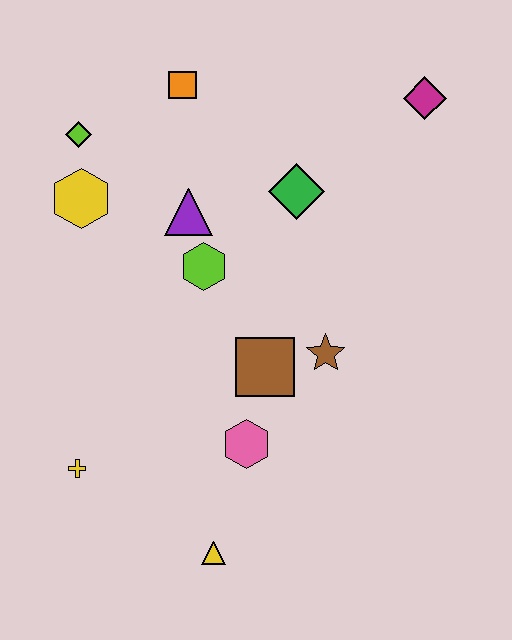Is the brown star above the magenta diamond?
No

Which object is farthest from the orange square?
The yellow triangle is farthest from the orange square.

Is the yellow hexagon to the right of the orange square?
No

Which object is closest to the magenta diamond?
The green diamond is closest to the magenta diamond.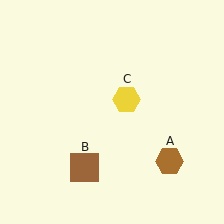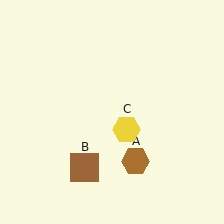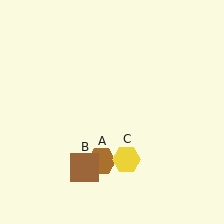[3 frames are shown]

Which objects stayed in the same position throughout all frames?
Brown square (object B) remained stationary.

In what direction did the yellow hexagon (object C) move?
The yellow hexagon (object C) moved down.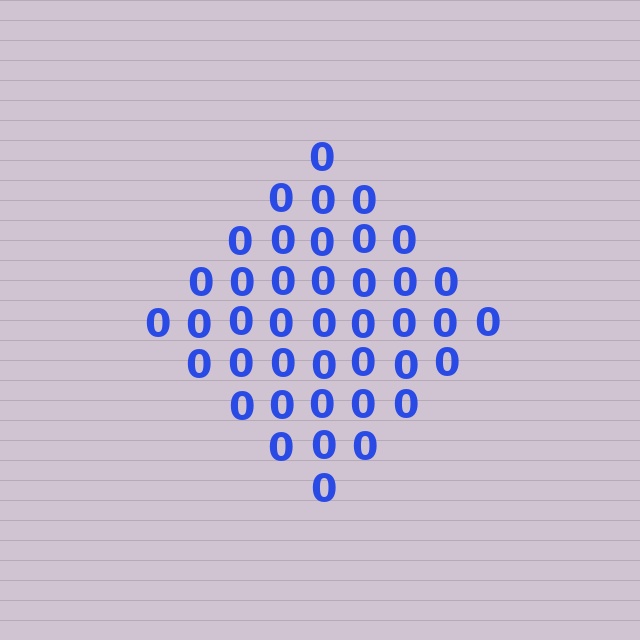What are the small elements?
The small elements are digit 0's.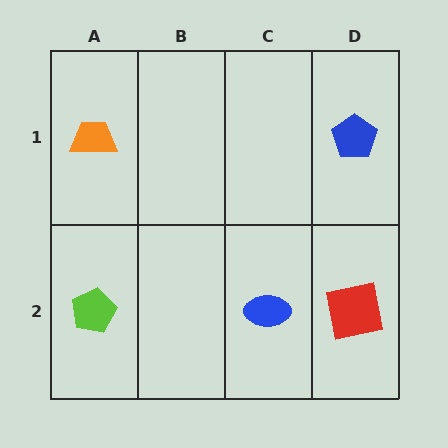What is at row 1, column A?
An orange trapezoid.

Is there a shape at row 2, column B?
No, that cell is empty.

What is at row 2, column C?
A blue ellipse.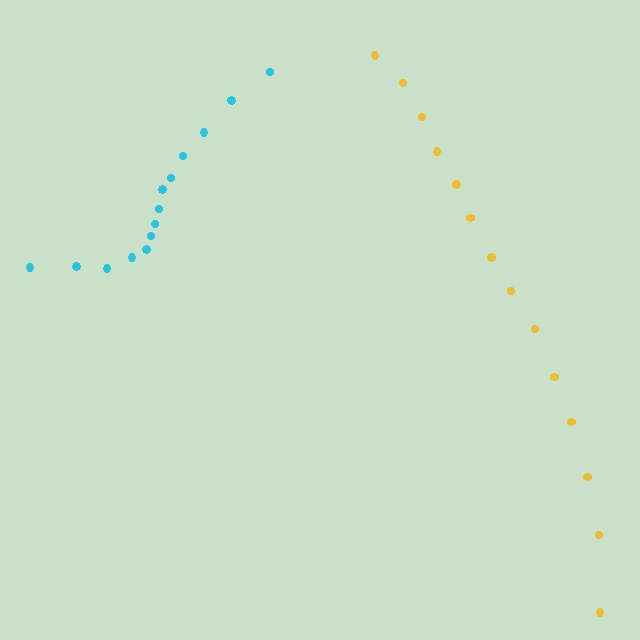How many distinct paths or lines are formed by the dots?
There are 2 distinct paths.